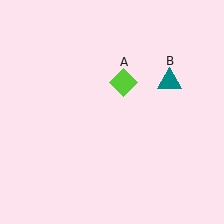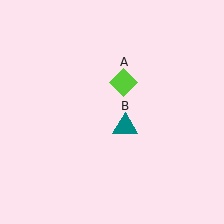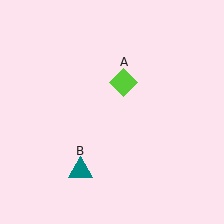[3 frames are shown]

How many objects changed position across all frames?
1 object changed position: teal triangle (object B).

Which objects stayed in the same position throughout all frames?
Lime diamond (object A) remained stationary.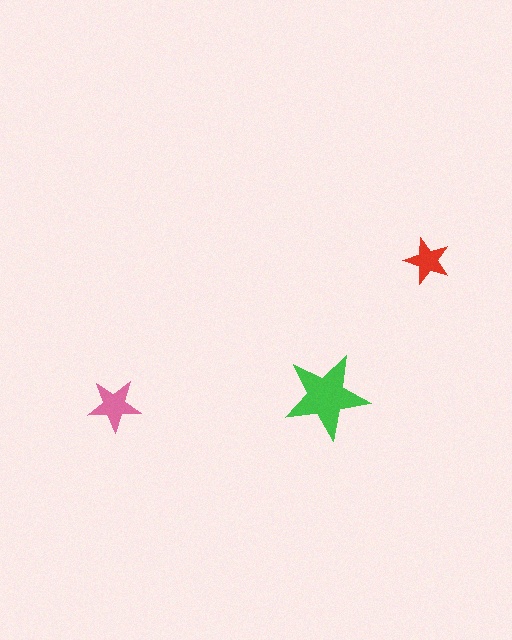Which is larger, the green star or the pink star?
The green one.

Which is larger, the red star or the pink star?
The pink one.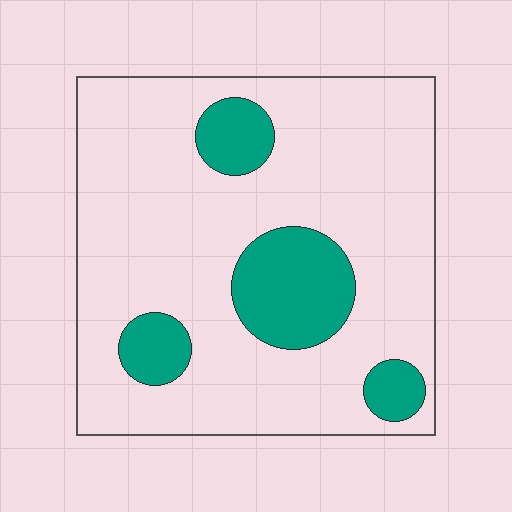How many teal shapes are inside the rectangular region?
4.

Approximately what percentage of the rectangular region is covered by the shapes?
Approximately 20%.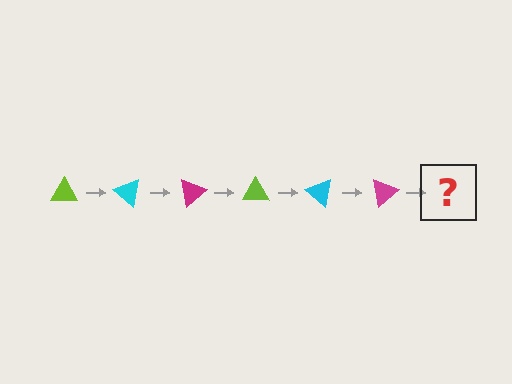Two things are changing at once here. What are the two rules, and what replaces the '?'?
The two rules are that it rotates 40 degrees each step and the color cycles through lime, cyan, and magenta. The '?' should be a lime triangle, rotated 240 degrees from the start.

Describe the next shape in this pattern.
It should be a lime triangle, rotated 240 degrees from the start.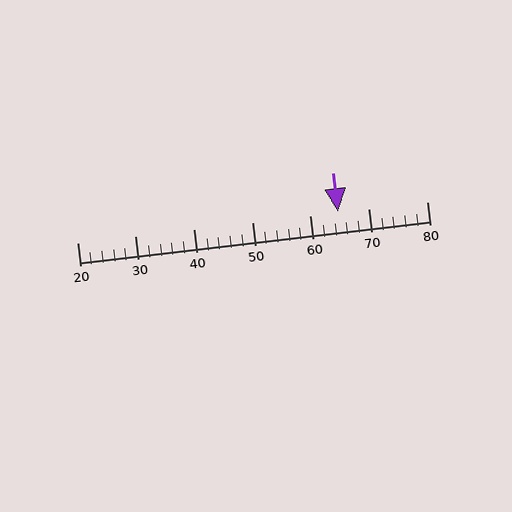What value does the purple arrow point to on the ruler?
The purple arrow points to approximately 65.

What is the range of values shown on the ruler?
The ruler shows values from 20 to 80.